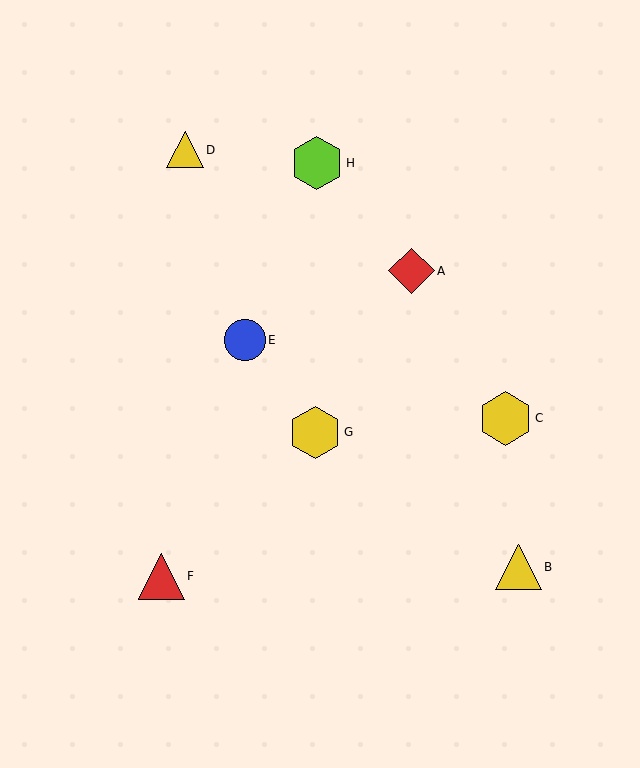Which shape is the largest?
The yellow hexagon (labeled C) is the largest.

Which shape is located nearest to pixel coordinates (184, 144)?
The yellow triangle (labeled D) at (185, 150) is nearest to that location.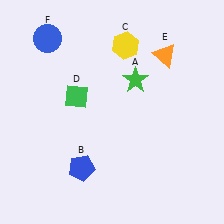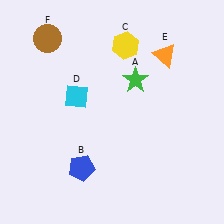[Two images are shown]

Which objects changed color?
D changed from green to cyan. F changed from blue to brown.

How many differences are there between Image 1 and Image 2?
There are 2 differences between the two images.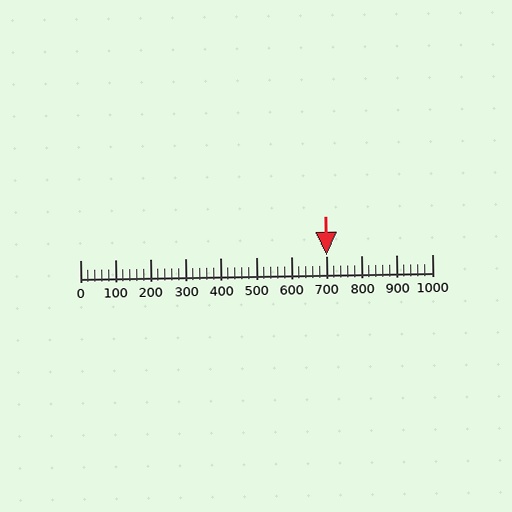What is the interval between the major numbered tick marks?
The major tick marks are spaced 100 units apart.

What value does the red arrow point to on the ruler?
The red arrow points to approximately 700.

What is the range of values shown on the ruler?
The ruler shows values from 0 to 1000.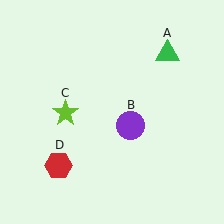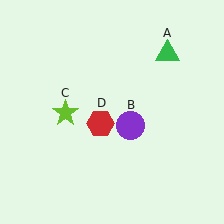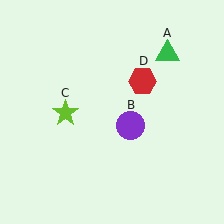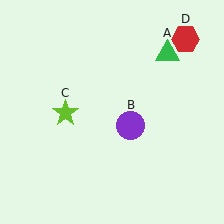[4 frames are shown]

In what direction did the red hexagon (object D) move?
The red hexagon (object D) moved up and to the right.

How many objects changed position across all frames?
1 object changed position: red hexagon (object D).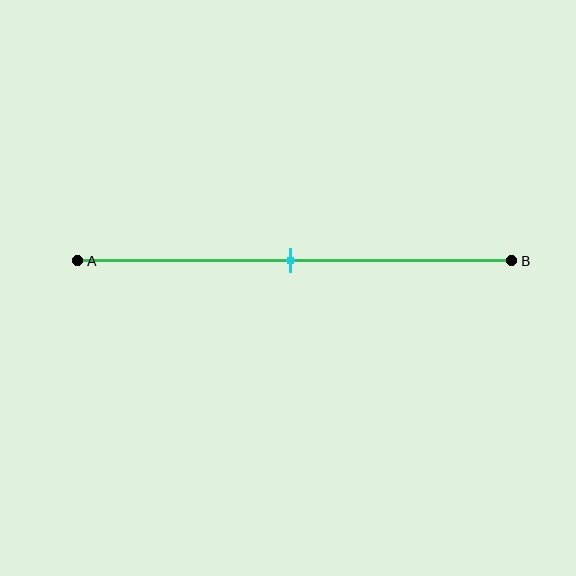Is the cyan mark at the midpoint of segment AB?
Yes, the mark is approximately at the midpoint.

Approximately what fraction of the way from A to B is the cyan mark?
The cyan mark is approximately 50% of the way from A to B.